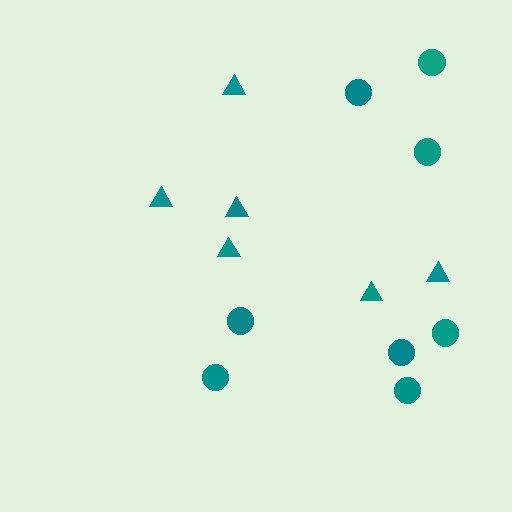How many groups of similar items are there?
There are 2 groups: one group of circles (8) and one group of triangles (6).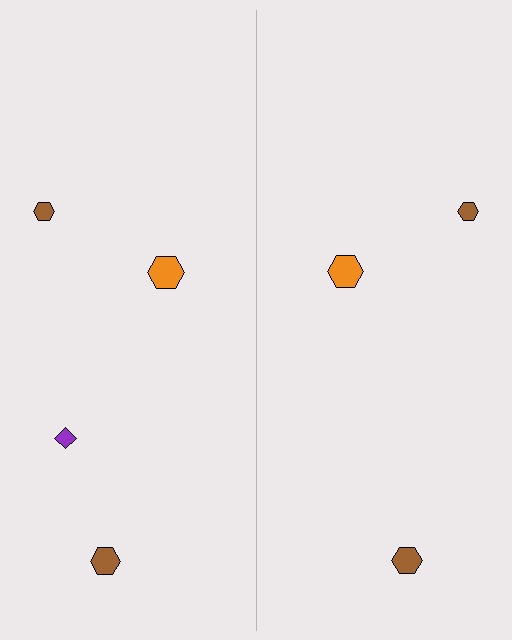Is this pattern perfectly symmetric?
No, the pattern is not perfectly symmetric. A purple diamond is missing from the right side.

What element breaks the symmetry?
A purple diamond is missing from the right side.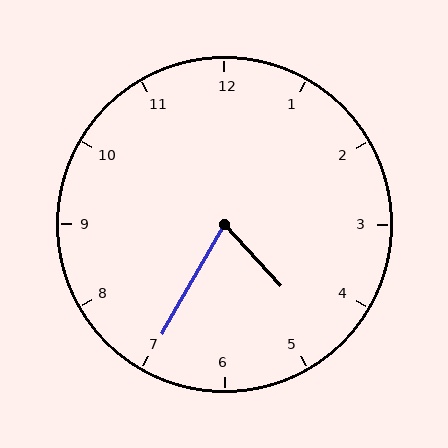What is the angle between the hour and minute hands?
Approximately 72 degrees.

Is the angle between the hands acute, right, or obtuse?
It is acute.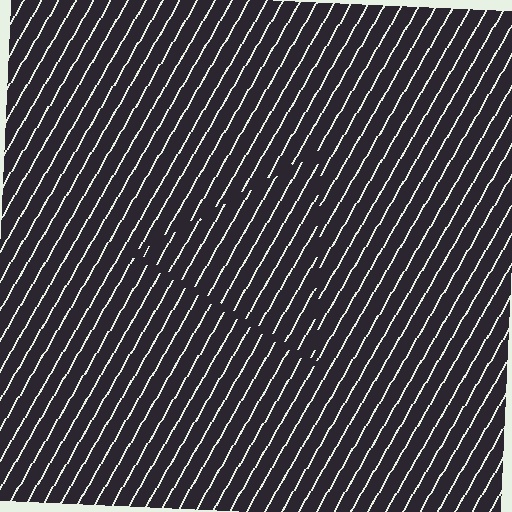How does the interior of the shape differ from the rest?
The interior of the shape contains the same grating, shifted by half a period — the contour is defined by the phase discontinuity where line-ends from the inner and outer gratings abut.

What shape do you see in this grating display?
An illusory triangle. The interior of the shape contains the same grating, shifted by half a period — the contour is defined by the phase discontinuity where line-ends from the inner and outer gratings abut.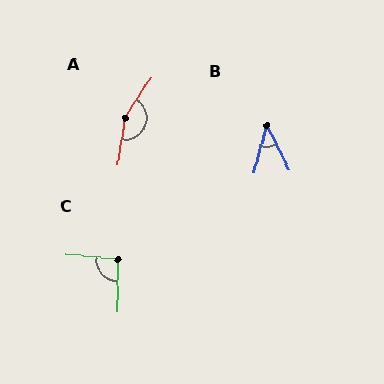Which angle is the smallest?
B, at approximately 42 degrees.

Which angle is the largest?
A, at approximately 157 degrees.